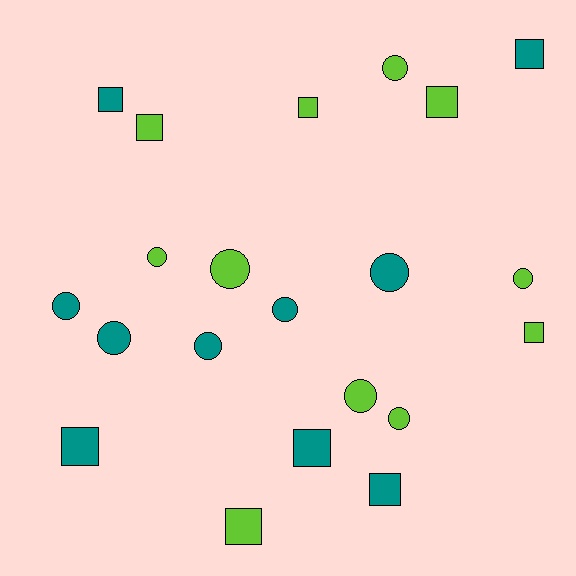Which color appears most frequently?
Lime, with 11 objects.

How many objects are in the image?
There are 21 objects.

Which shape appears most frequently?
Circle, with 11 objects.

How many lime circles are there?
There are 6 lime circles.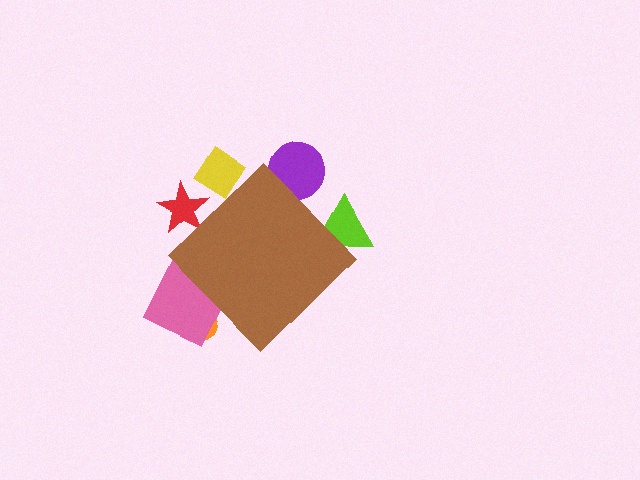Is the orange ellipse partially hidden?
Yes, the orange ellipse is partially hidden behind the brown diamond.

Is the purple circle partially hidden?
Yes, the purple circle is partially hidden behind the brown diamond.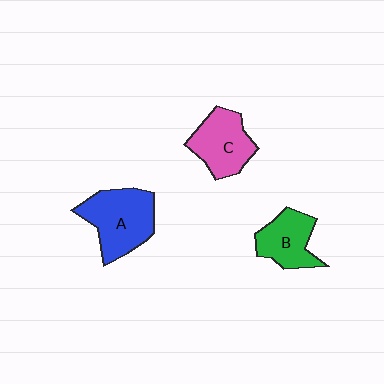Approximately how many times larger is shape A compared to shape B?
Approximately 1.4 times.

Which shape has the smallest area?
Shape B (green).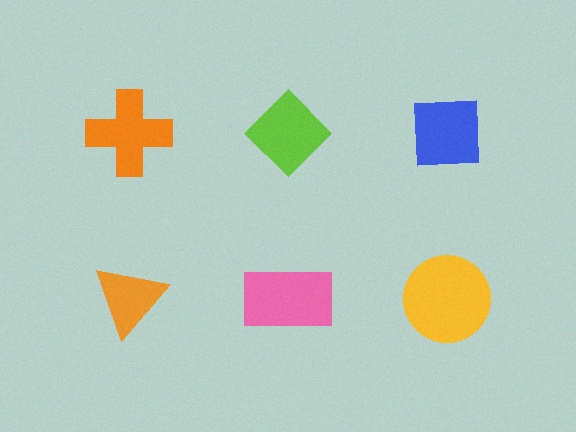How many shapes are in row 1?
3 shapes.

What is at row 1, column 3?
A blue square.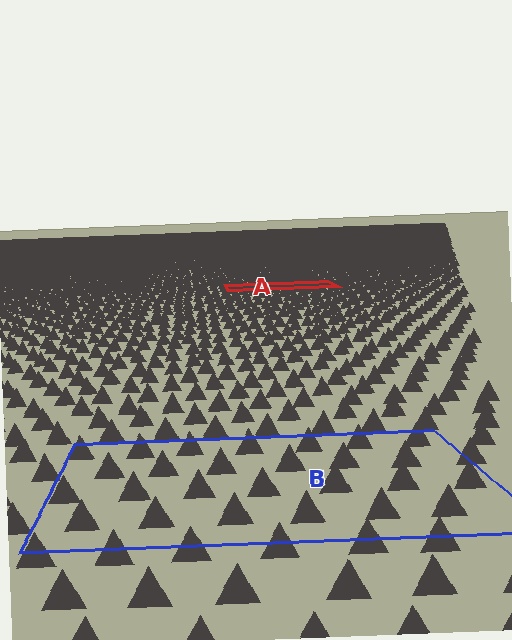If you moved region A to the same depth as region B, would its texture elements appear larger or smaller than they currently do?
They would appear larger. At a closer depth, the same texture elements are projected at a bigger on-screen size.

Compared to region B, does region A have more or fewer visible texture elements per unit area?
Region A has more texture elements per unit area — they are packed more densely because it is farther away.